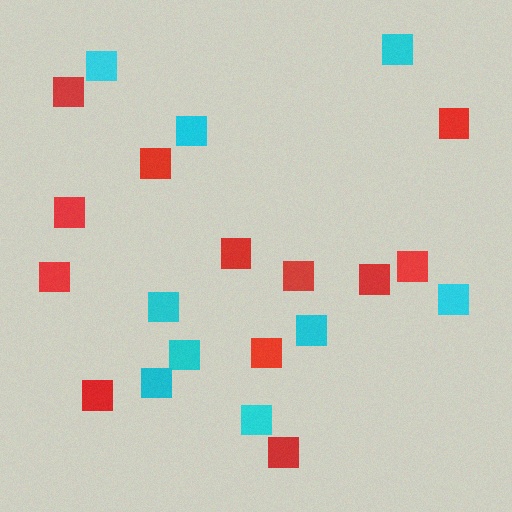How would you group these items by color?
There are 2 groups: one group of red squares (12) and one group of cyan squares (9).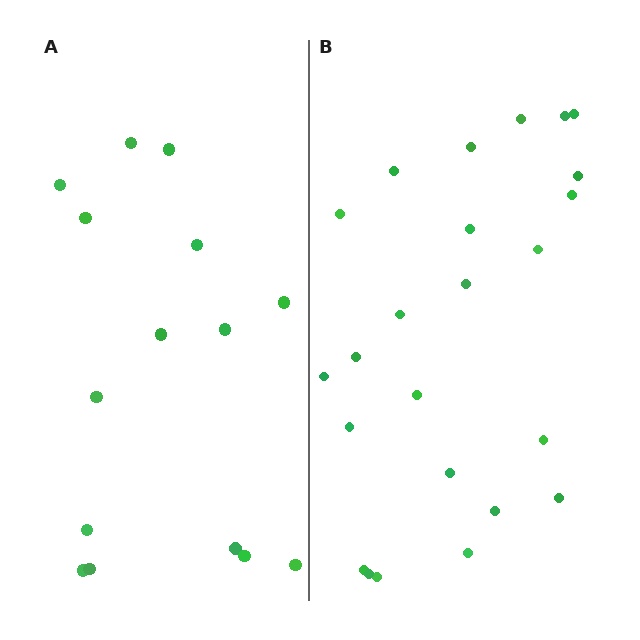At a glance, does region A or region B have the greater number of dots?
Region B (the right region) has more dots.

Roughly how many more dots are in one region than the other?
Region B has roughly 8 or so more dots than region A.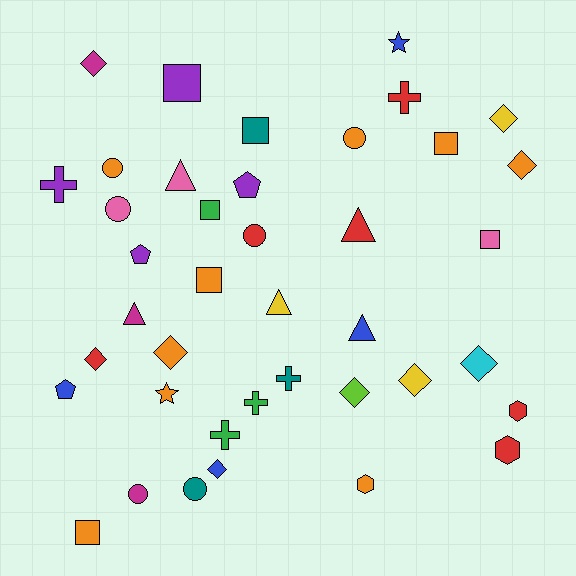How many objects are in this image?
There are 40 objects.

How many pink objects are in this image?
There are 3 pink objects.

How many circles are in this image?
There are 6 circles.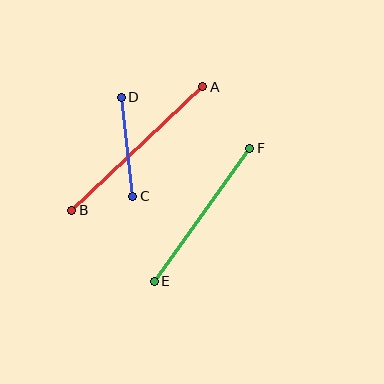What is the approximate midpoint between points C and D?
The midpoint is at approximately (127, 147) pixels.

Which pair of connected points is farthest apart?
Points A and B are farthest apart.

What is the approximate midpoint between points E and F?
The midpoint is at approximately (202, 215) pixels.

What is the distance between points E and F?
The distance is approximately 164 pixels.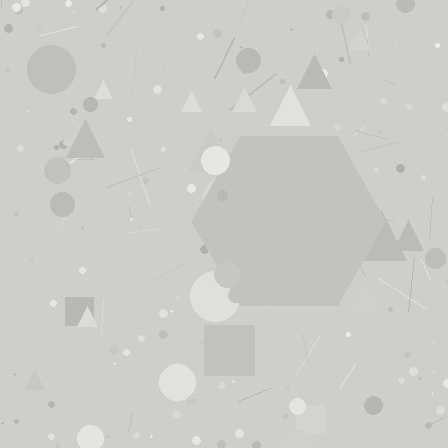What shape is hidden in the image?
A hexagon is hidden in the image.